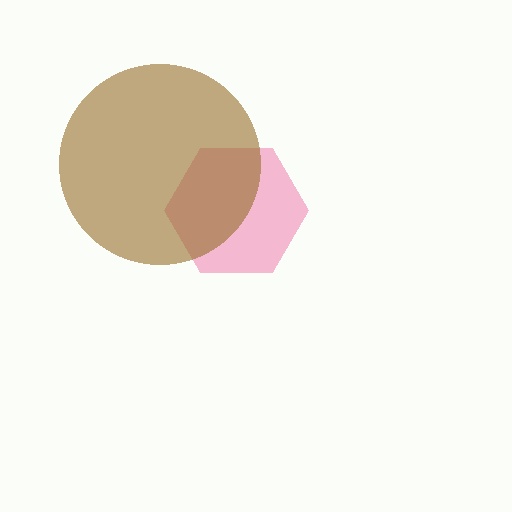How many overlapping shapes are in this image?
There are 2 overlapping shapes in the image.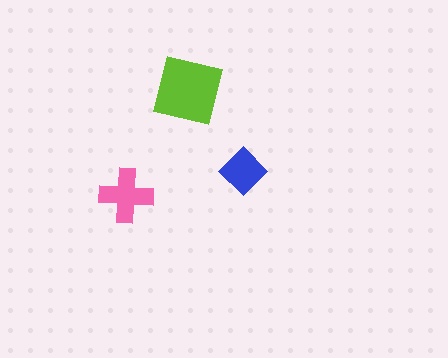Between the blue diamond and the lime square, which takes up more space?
The lime square.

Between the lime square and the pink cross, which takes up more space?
The lime square.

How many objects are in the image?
There are 3 objects in the image.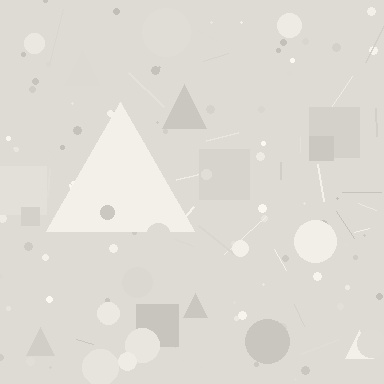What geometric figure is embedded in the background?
A triangle is embedded in the background.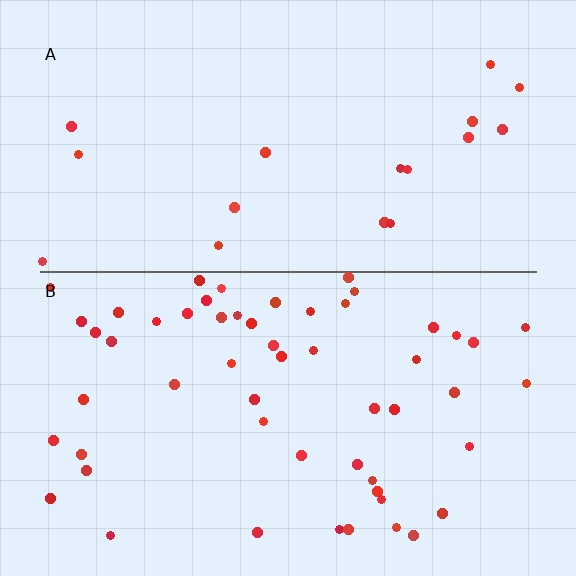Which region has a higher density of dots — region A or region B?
B (the bottom).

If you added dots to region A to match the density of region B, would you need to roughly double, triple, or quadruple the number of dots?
Approximately triple.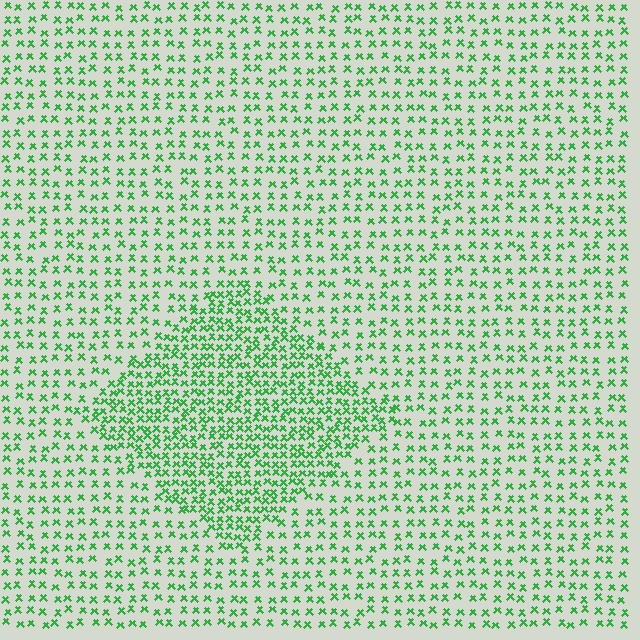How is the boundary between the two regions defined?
The boundary is defined by a change in element density (approximately 2.0x ratio). All elements are the same color, size, and shape.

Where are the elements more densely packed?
The elements are more densely packed inside the diamond boundary.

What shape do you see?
I see a diamond.